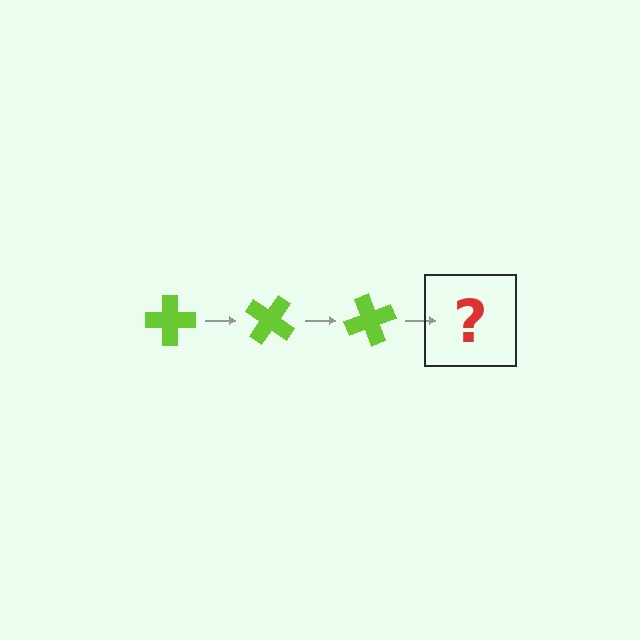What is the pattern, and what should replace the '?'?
The pattern is that the cross rotates 35 degrees each step. The '?' should be a lime cross rotated 105 degrees.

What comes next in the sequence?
The next element should be a lime cross rotated 105 degrees.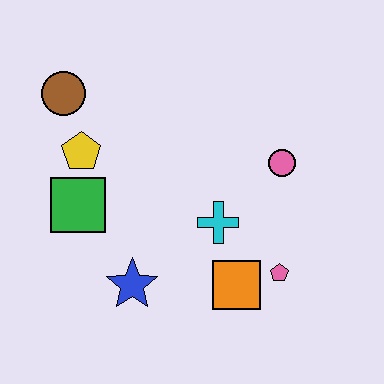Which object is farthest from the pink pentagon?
The brown circle is farthest from the pink pentagon.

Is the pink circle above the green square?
Yes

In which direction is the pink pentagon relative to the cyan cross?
The pink pentagon is to the right of the cyan cross.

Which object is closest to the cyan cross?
The orange square is closest to the cyan cross.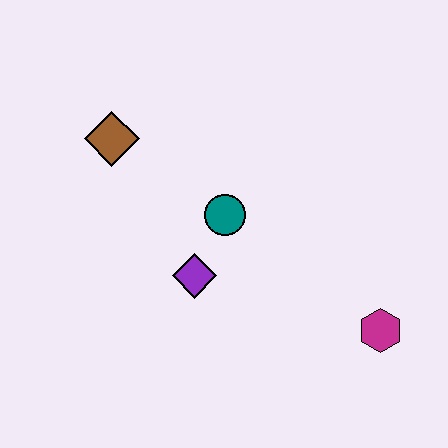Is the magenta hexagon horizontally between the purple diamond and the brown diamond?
No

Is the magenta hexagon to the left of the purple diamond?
No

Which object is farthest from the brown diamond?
The magenta hexagon is farthest from the brown diamond.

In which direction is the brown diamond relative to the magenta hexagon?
The brown diamond is to the left of the magenta hexagon.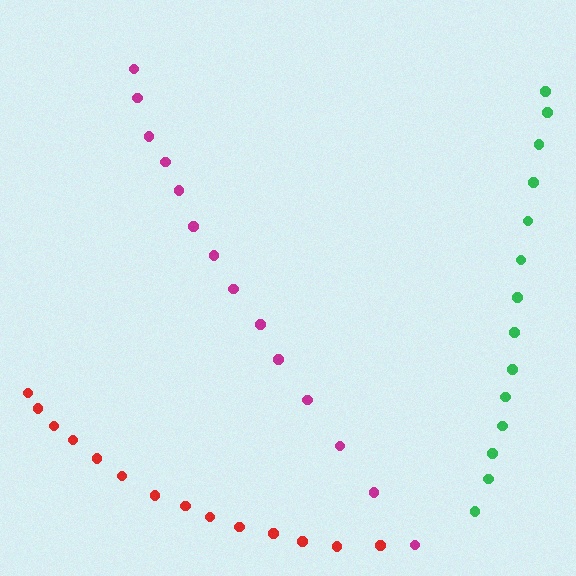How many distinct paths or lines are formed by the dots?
There are 3 distinct paths.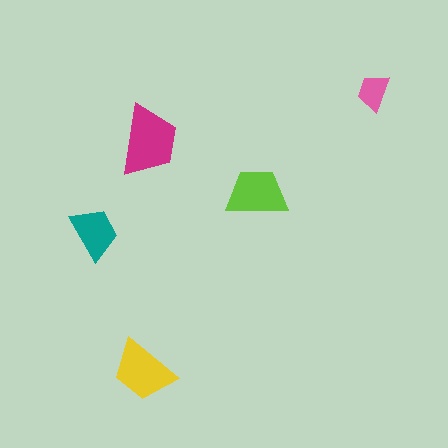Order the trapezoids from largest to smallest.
the magenta one, the yellow one, the lime one, the teal one, the pink one.